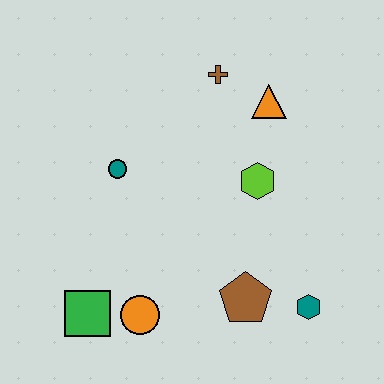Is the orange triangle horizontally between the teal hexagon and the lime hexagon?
Yes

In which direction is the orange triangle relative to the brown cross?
The orange triangle is to the right of the brown cross.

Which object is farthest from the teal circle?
The teal hexagon is farthest from the teal circle.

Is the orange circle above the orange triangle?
No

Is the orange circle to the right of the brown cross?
No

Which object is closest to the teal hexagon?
The brown pentagon is closest to the teal hexagon.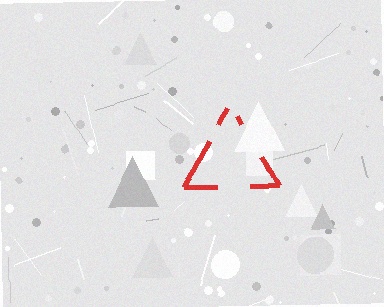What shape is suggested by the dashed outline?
The dashed outline suggests a triangle.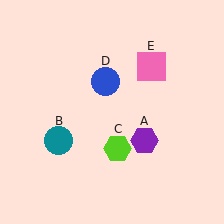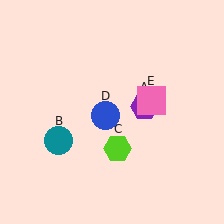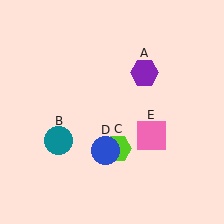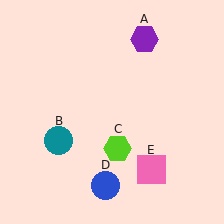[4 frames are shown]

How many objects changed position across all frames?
3 objects changed position: purple hexagon (object A), blue circle (object D), pink square (object E).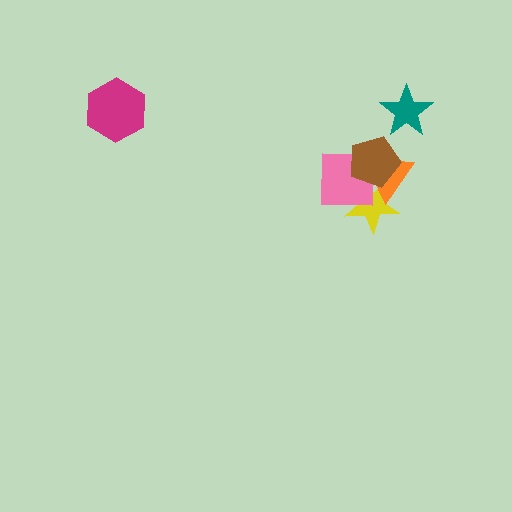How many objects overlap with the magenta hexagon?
0 objects overlap with the magenta hexagon.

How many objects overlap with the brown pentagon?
3 objects overlap with the brown pentagon.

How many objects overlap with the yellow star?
3 objects overlap with the yellow star.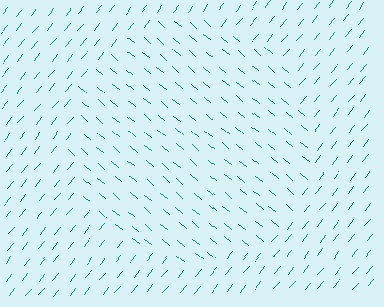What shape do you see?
I see a circle.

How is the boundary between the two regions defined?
The boundary is defined purely by a change in line orientation (approximately 89 degrees difference). All lines are the same color and thickness.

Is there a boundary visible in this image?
Yes, there is a texture boundary formed by a change in line orientation.